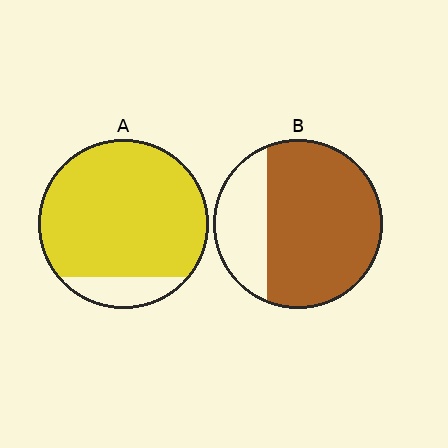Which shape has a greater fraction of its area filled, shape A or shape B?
Shape A.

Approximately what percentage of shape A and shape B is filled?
A is approximately 85% and B is approximately 75%.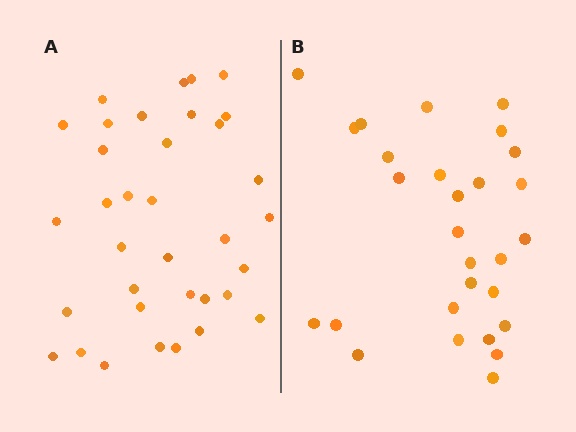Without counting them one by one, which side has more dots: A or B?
Region A (the left region) has more dots.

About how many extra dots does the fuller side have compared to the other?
Region A has roughly 8 or so more dots than region B.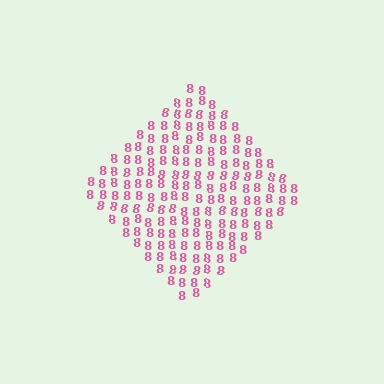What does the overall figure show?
The overall figure shows a diamond.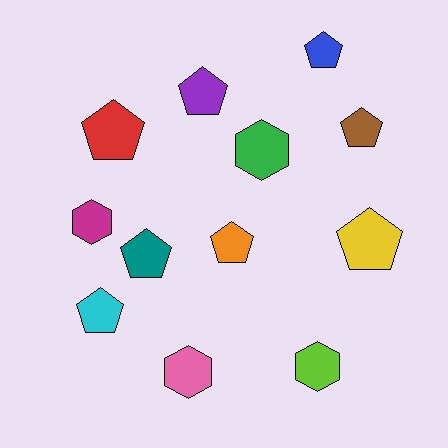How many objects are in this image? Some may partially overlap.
There are 12 objects.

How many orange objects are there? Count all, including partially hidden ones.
There is 1 orange object.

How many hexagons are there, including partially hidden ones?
There are 4 hexagons.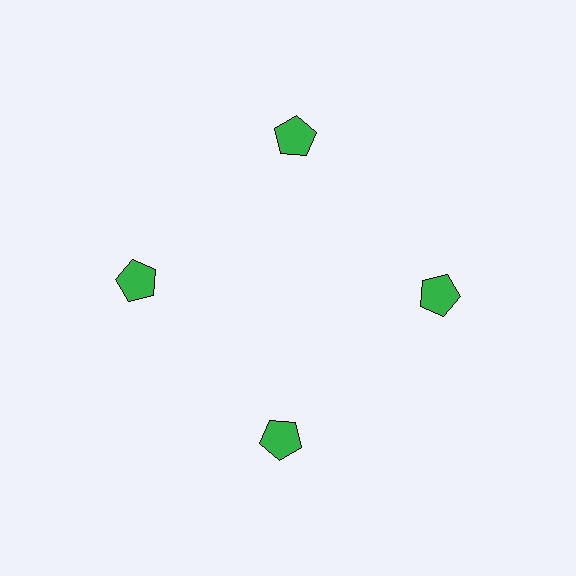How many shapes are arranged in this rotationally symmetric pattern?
There are 4 shapes, arranged in 4 groups of 1.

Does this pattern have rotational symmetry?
Yes, this pattern has 4-fold rotational symmetry. It looks the same after rotating 90 degrees around the center.